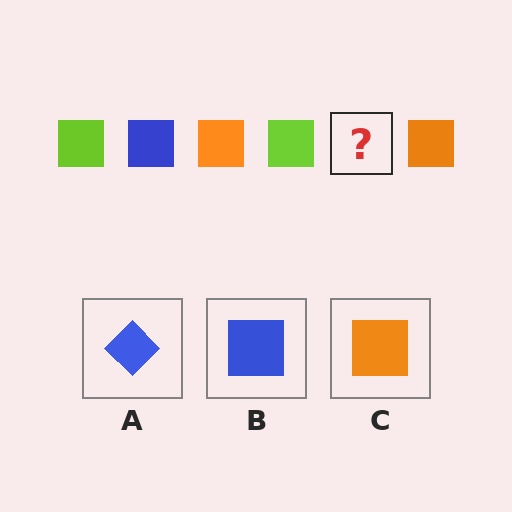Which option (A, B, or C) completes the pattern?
B.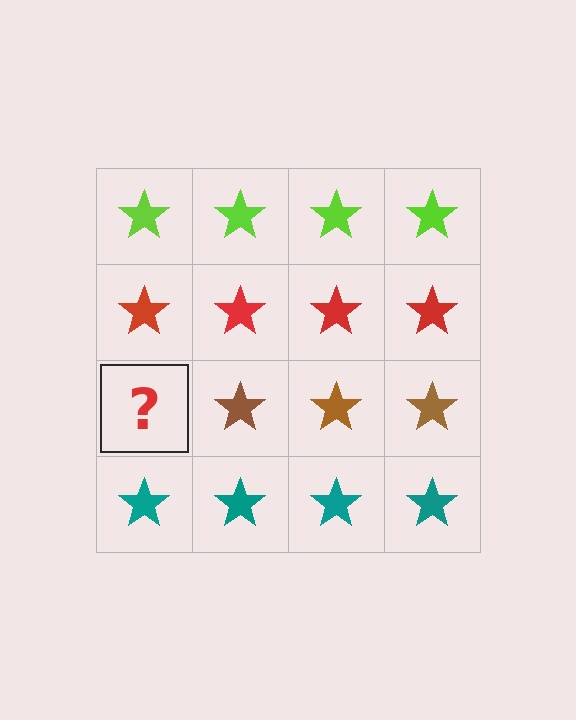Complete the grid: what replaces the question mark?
The question mark should be replaced with a brown star.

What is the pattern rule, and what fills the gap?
The rule is that each row has a consistent color. The gap should be filled with a brown star.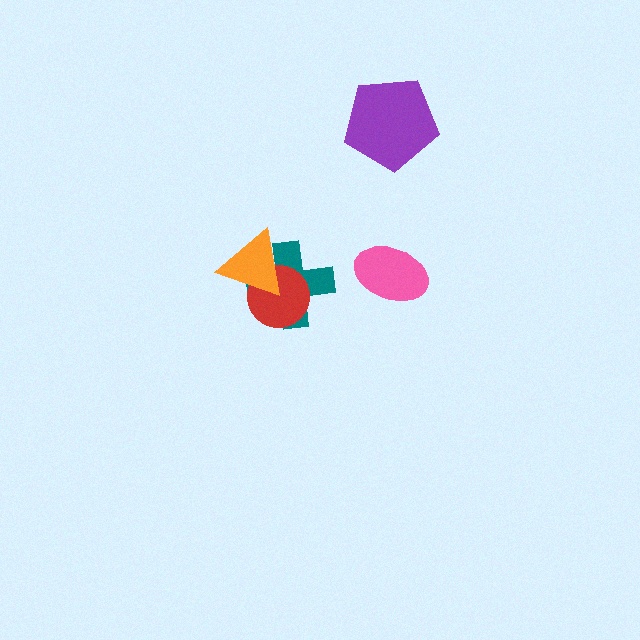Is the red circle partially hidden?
Yes, it is partially covered by another shape.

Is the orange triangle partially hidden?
No, no other shape covers it.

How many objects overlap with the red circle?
2 objects overlap with the red circle.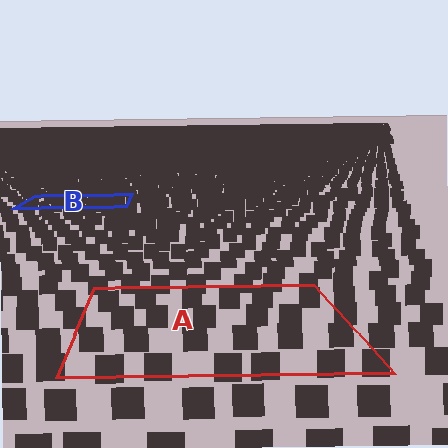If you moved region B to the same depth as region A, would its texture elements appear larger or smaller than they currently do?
They would appear larger. At a closer depth, the same texture elements are projected at a bigger on-screen size.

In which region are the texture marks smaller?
The texture marks are smaller in region B, because it is farther away.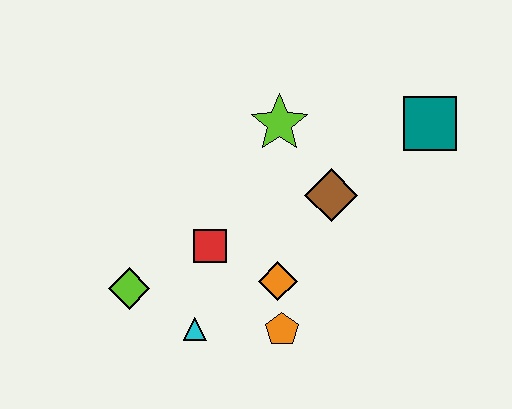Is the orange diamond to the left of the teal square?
Yes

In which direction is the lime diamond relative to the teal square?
The lime diamond is to the left of the teal square.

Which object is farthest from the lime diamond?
The teal square is farthest from the lime diamond.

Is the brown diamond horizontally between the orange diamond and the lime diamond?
No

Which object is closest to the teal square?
The brown diamond is closest to the teal square.